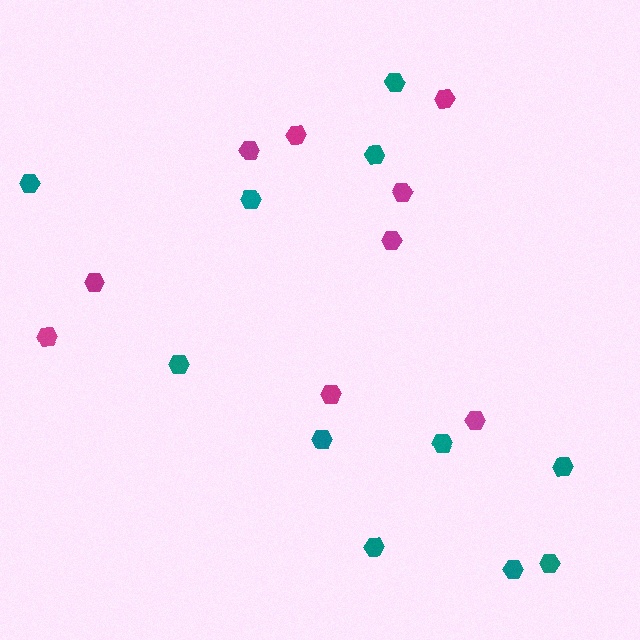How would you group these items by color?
There are 2 groups: one group of magenta hexagons (9) and one group of teal hexagons (11).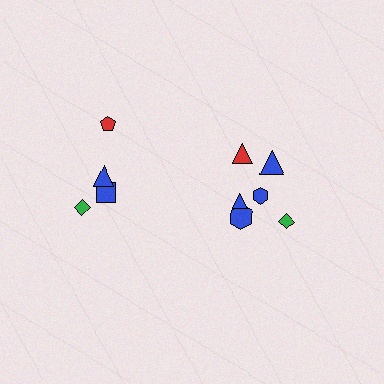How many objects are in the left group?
There are 4 objects.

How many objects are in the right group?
There are 6 objects.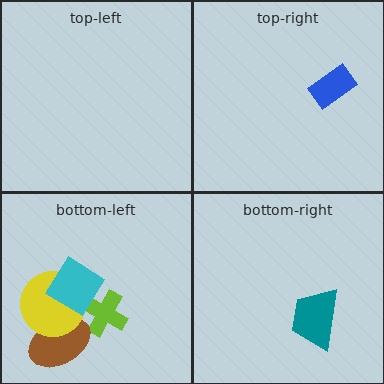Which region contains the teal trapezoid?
The bottom-right region.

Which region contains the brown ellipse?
The bottom-left region.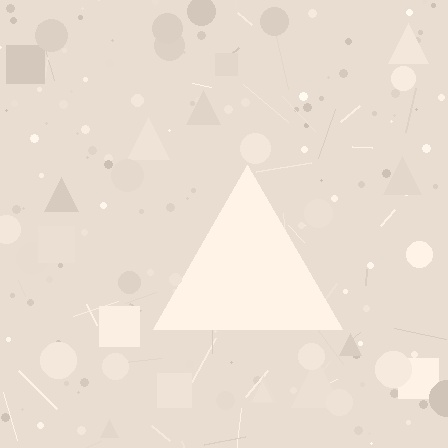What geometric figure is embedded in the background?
A triangle is embedded in the background.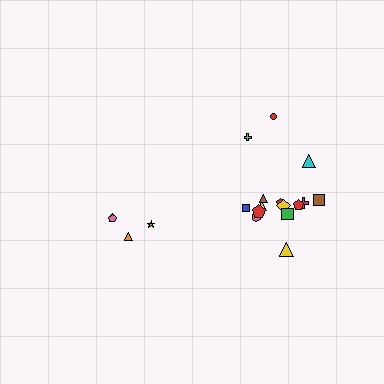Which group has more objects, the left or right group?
The right group.